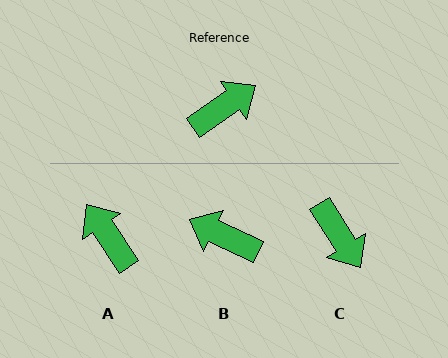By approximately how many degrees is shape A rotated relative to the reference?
Approximately 90 degrees counter-clockwise.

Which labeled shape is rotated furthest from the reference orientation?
B, about 120 degrees away.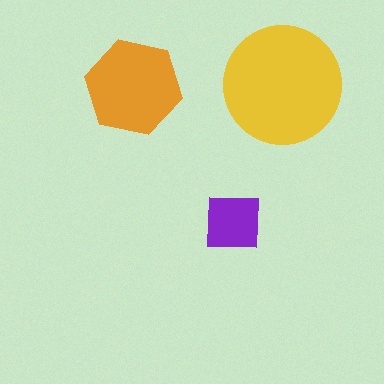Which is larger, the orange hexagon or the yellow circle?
The yellow circle.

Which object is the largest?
The yellow circle.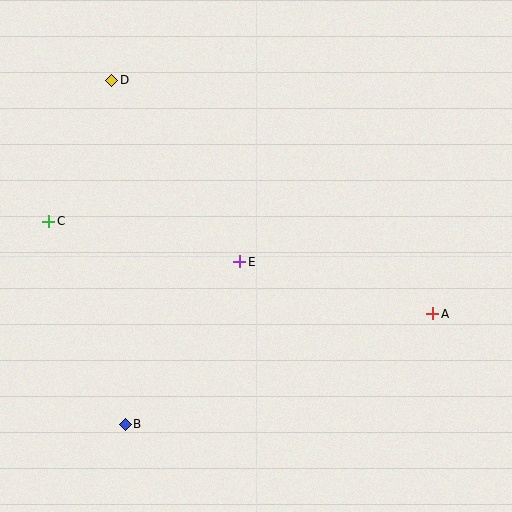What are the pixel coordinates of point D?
Point D is at (112, 80).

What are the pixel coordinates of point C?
Point C is at (49, 221).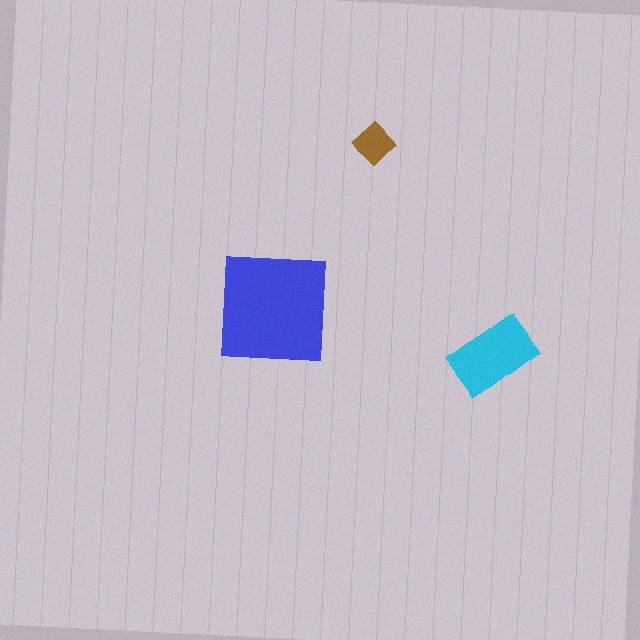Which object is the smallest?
The brown diamond.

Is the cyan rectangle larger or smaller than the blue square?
Smaller.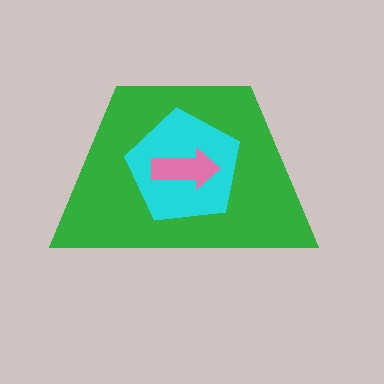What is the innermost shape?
The pink arrow.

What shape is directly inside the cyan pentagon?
The pink arrow.